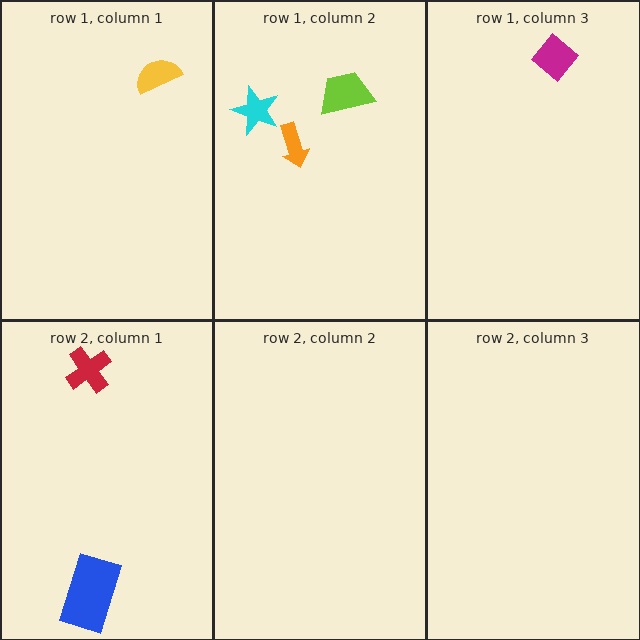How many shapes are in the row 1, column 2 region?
3.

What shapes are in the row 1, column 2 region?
The orange arrow, the cyan star, the lime trapezoid.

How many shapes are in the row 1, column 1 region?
1.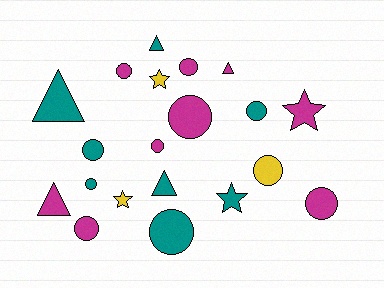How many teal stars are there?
There is 1 teal star.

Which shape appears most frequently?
Circle, with 11 objects.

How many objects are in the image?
There are 20 objects.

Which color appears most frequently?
Magenta, with 9 objects.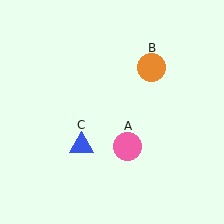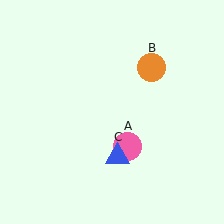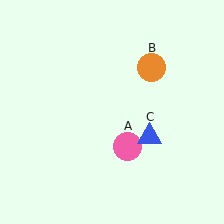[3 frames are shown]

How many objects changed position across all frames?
1 object changed position: blue triangle (object C).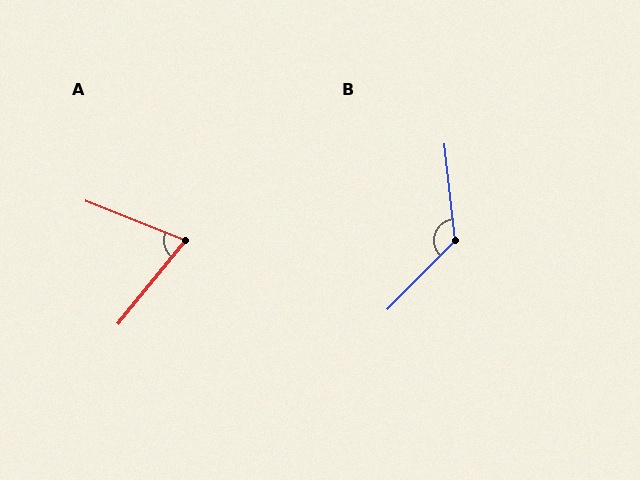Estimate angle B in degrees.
Approximately 129 degrees.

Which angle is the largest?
B, at approximately 129 degrees.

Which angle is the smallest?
A, at approximately 73 degrees.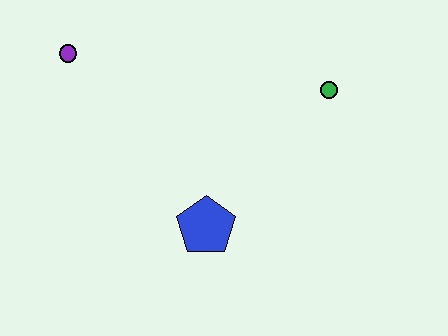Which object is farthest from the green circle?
The purple circle is farthest from the green circle.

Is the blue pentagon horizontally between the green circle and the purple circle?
Yes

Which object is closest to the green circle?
The blue pentagon is closest to the green circle.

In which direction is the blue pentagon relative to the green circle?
The blue pentagon is below the green circle.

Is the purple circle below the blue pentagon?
No